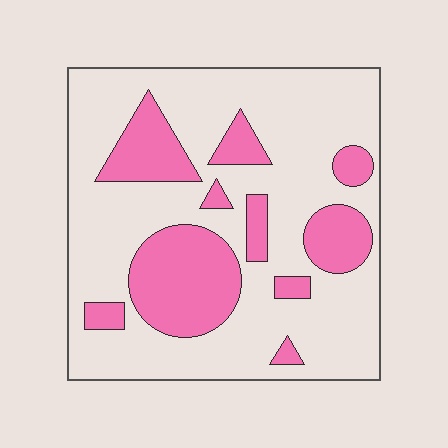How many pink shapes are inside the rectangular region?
10.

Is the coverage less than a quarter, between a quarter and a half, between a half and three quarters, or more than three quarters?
Between a quarter and a half.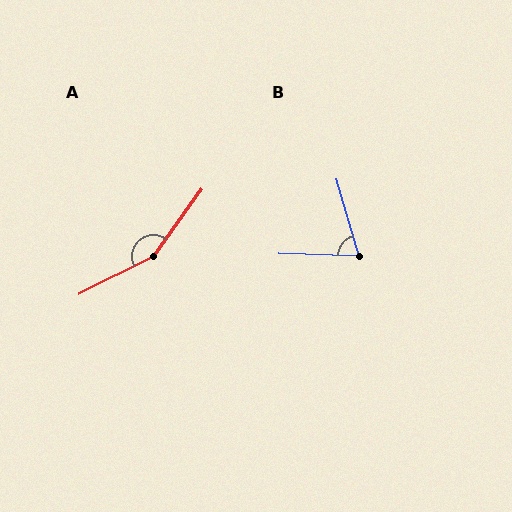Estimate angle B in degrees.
Approximately 72 degrees.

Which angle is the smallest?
B, at approximately 72 degrees.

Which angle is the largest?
A, at approximately 152 degrees.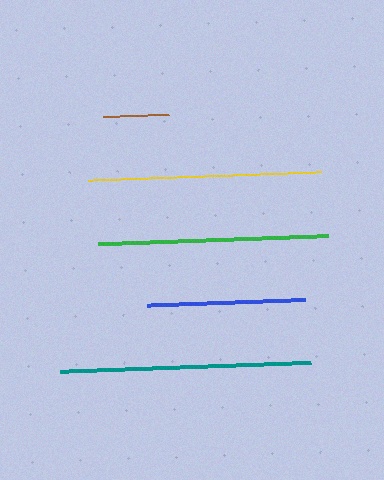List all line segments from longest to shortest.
From longest to shortest: teal, yellow, green, blue, brown.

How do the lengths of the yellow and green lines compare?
The yellow and green lines are approximately the same length.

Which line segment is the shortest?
The brown line is the shortest at approximately 66 pixels.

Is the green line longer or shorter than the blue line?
The green line is longer than the blue line.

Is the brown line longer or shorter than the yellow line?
The yellow line is longer than the brown line.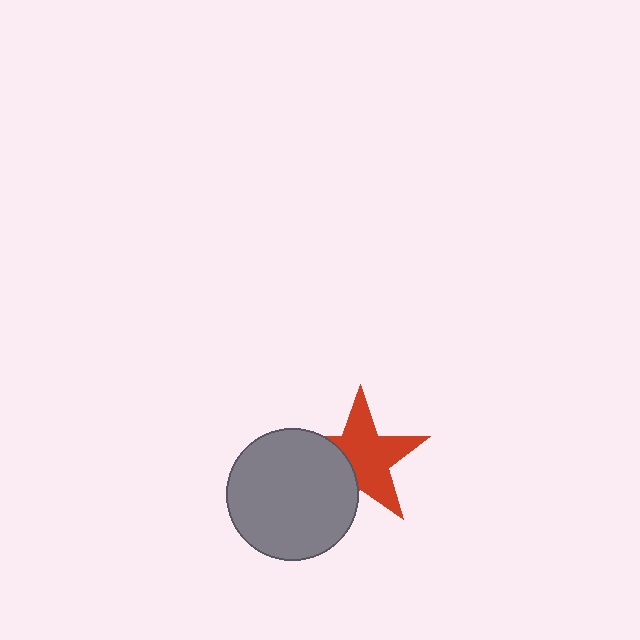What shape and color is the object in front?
The object in front is a gray circle.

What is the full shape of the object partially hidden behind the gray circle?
The partially hidden object is a red star.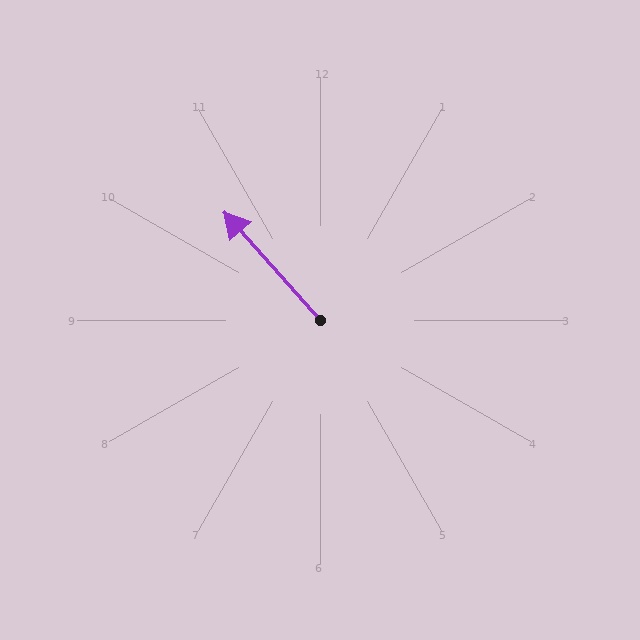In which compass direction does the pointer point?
Northwest.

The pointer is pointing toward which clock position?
Roughly 11 o'clock.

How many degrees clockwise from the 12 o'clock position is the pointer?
Approximately 318 degrees.